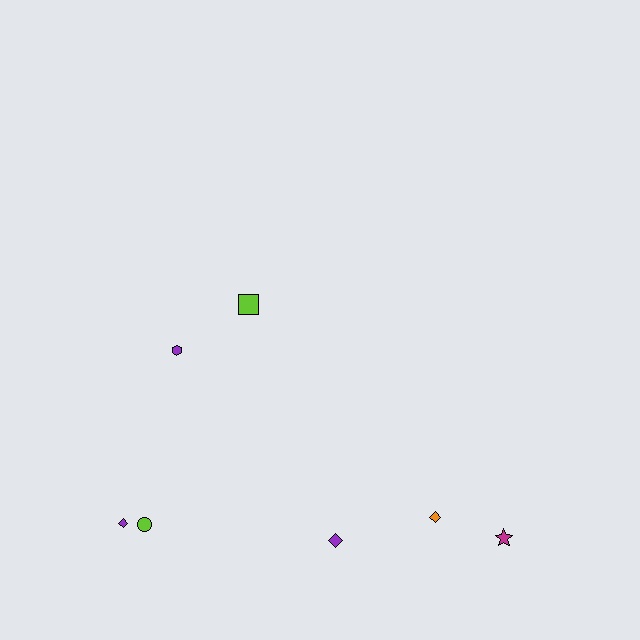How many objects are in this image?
There are 7 objects.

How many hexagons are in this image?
There is 1 hexagon.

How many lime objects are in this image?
There are 2 lime objects.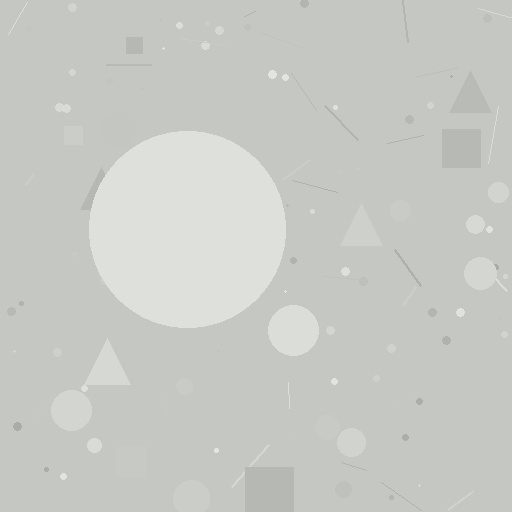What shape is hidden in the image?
A circle is hidden in the image.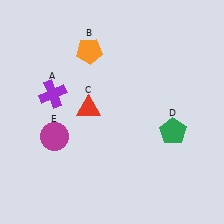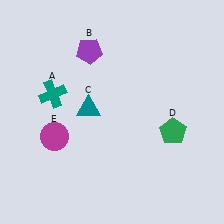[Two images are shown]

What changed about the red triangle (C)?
In Image 1, C is red. In Image 2, it changed to teal.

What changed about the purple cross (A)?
In Image 1, A is purple. In Image 2, it changed to teal.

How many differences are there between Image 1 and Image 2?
There are 3 differences between the two images.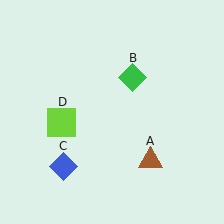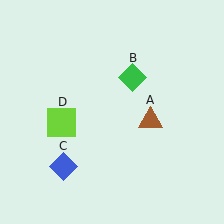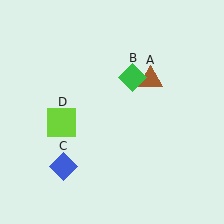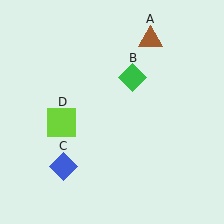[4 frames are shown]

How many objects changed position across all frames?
1 object changed position: brown triangle (object A).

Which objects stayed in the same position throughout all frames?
Green diamond (object B) and blue diamond (object C) and lime square (object D) remained stationary.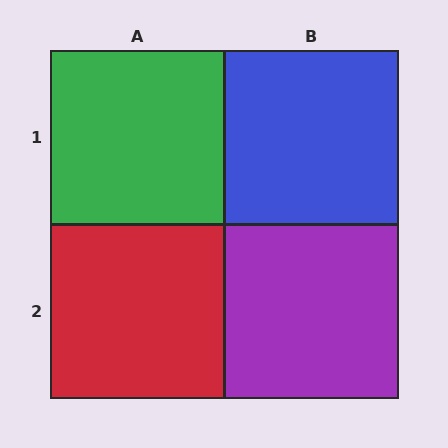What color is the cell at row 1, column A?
Green.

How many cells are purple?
1 cell is purple.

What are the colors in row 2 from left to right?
Red, purple.